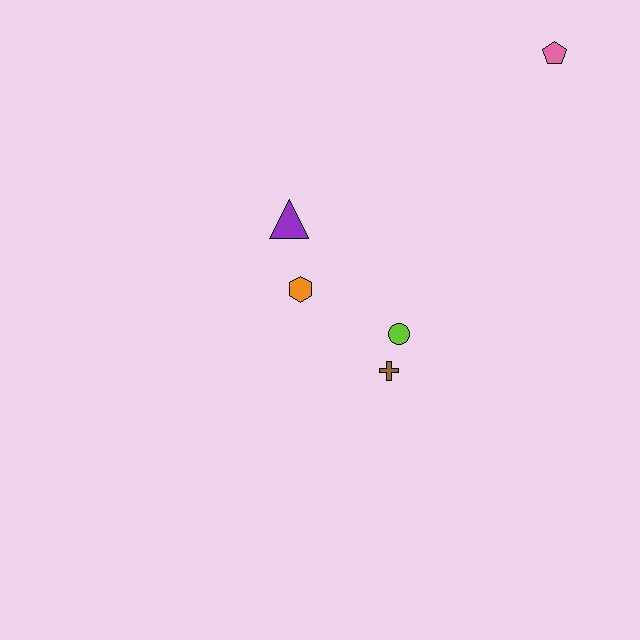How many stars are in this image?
There are no stars.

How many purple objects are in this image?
There is 1 purple object.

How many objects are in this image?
There are 5 objects.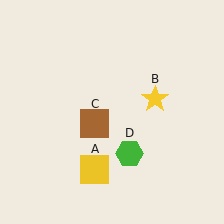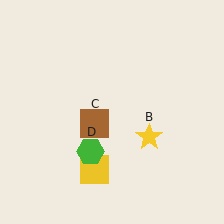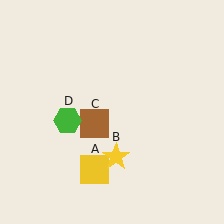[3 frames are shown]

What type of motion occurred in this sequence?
The yellow star (object B), green hexagon (object D) rotated clockwise around the center of the scene.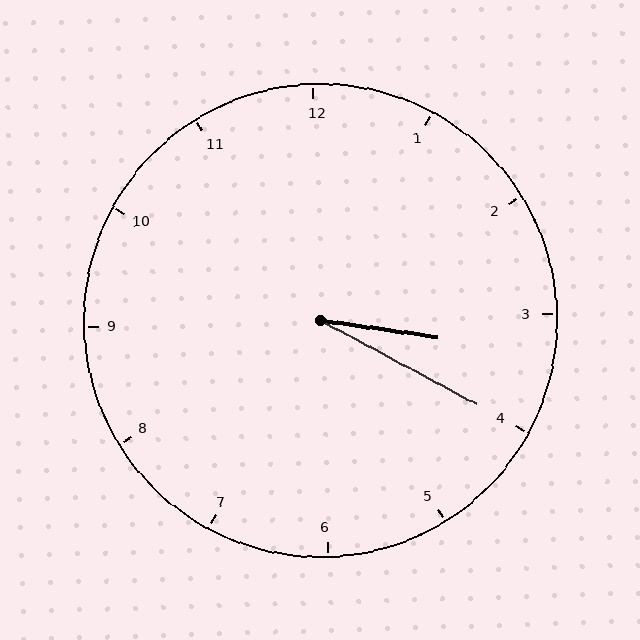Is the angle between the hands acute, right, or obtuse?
It is acute.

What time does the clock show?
3:20.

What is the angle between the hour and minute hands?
Approximately 20 degrees.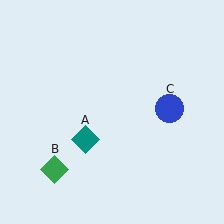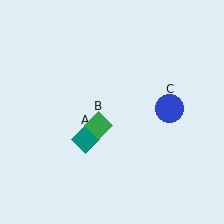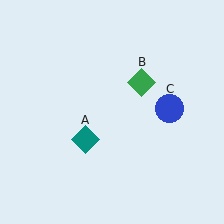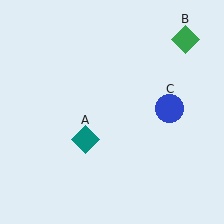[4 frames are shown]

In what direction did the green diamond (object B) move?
The green diamond (object B) moved up and to the right.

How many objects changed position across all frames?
1 object changed position: green diamond (object B).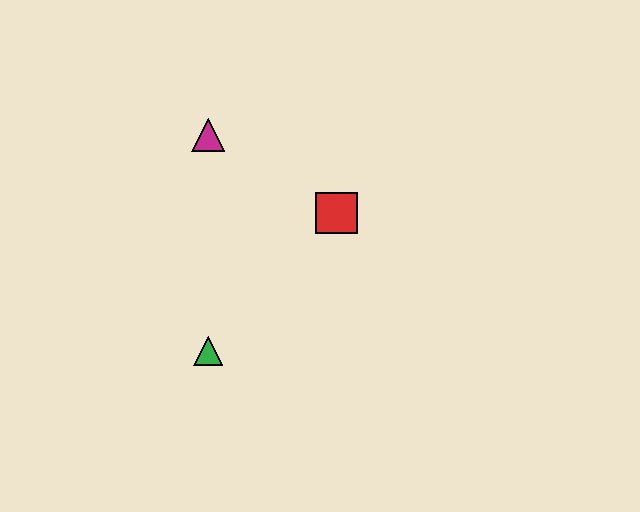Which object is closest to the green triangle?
The red square is closest to the green triangle.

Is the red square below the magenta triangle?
Yes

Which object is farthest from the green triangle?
The magenta triangle is farthest from the green triangle.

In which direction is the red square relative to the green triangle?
The red square is above the green triangle.